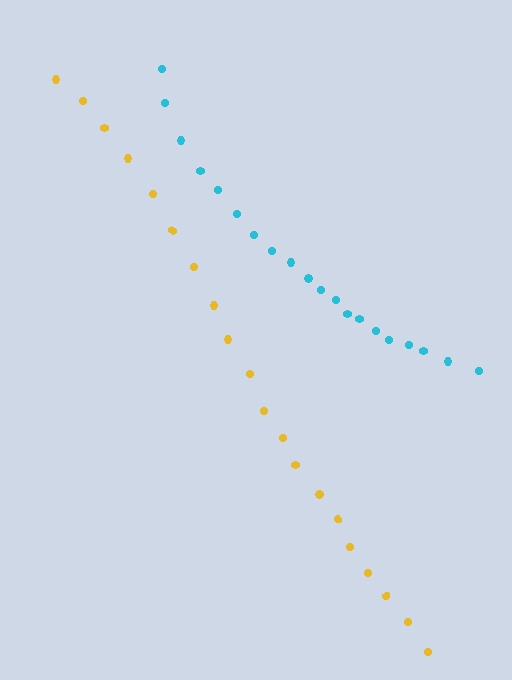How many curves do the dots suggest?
There are 2 distinct paths.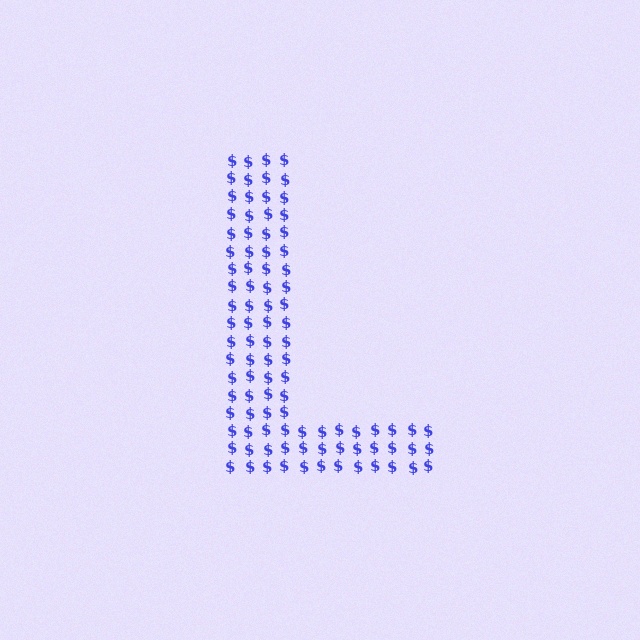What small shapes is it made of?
It is made of small dollar signs.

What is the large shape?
The large shape is the letter L.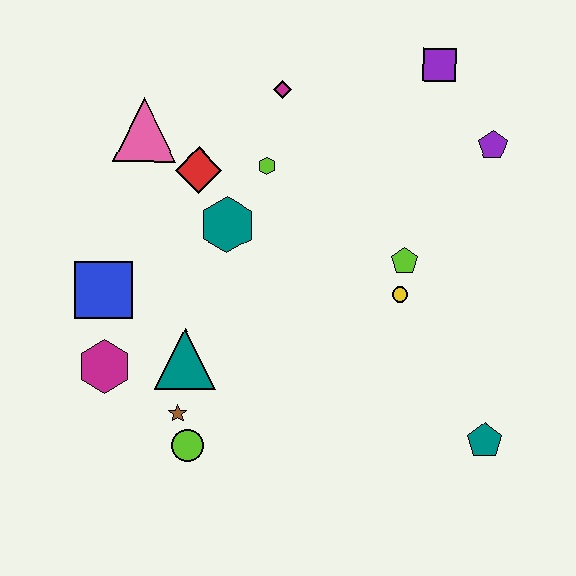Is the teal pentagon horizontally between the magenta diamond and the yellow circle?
No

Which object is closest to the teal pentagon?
The yellow circle is closest to the teal pentagon.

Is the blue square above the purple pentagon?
No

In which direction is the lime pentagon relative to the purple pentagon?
The lime pentagon is below the purple pentagon.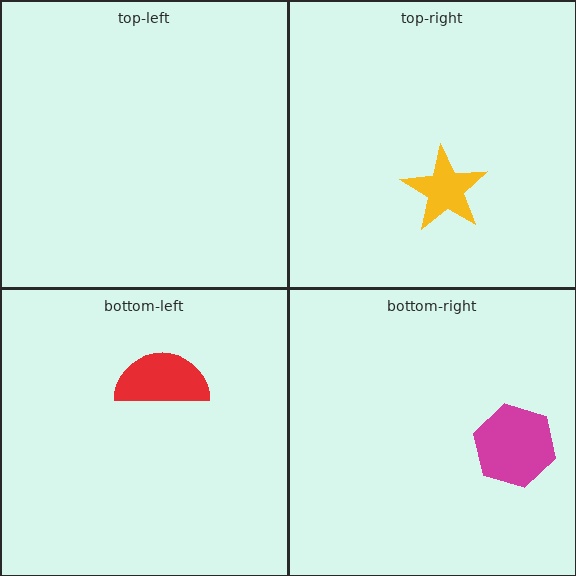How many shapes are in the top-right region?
1.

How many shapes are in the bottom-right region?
1.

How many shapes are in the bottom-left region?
1.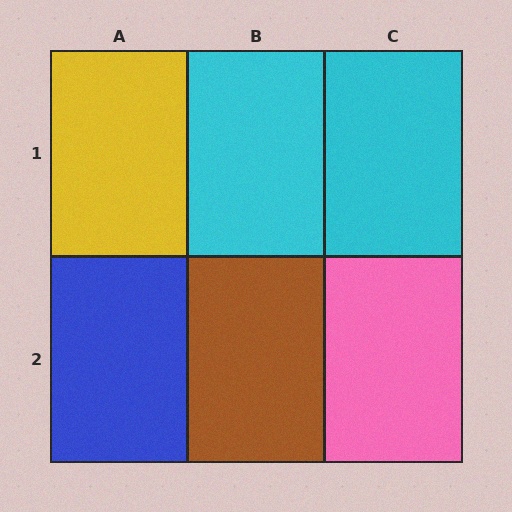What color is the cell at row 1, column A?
Yellow.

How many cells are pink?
1 cell is pink.